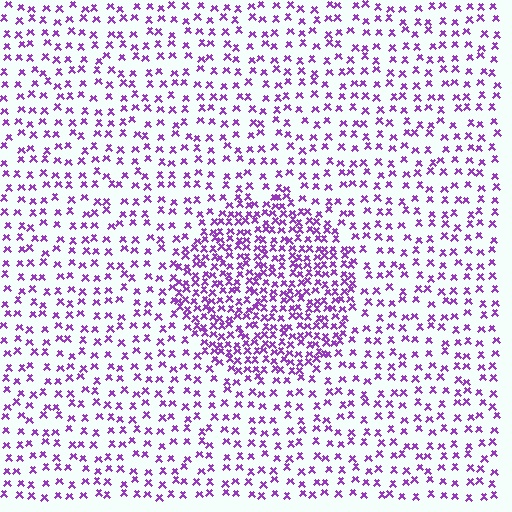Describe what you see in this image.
The image contains small purple elements arranged at two different densities. A circle-shaped region is visible where the elements are more densely packed than the surrounding area.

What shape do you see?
I see a circle.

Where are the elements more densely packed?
The elements are more densely packed inside the circle boundary.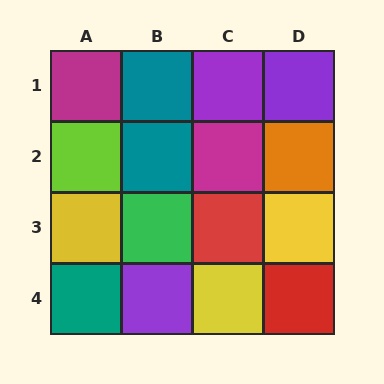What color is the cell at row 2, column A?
Lime.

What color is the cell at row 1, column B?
Teal.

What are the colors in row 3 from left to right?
Yellow, green, red, yellow.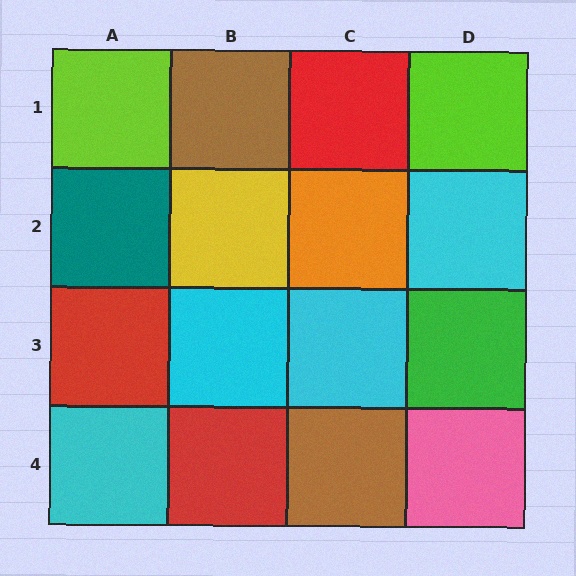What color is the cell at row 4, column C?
Brown.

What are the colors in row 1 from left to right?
Lime, brown, red, lime.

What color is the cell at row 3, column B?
Cyan.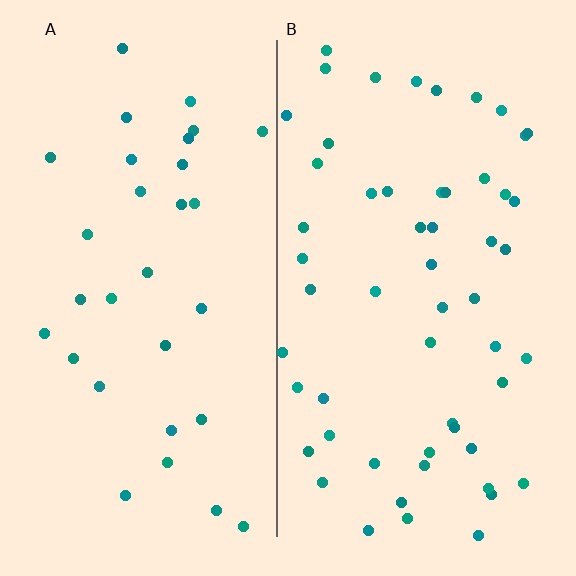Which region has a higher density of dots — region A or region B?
B (the right).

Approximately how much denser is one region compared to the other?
Approximately 1.8× — region B over region A.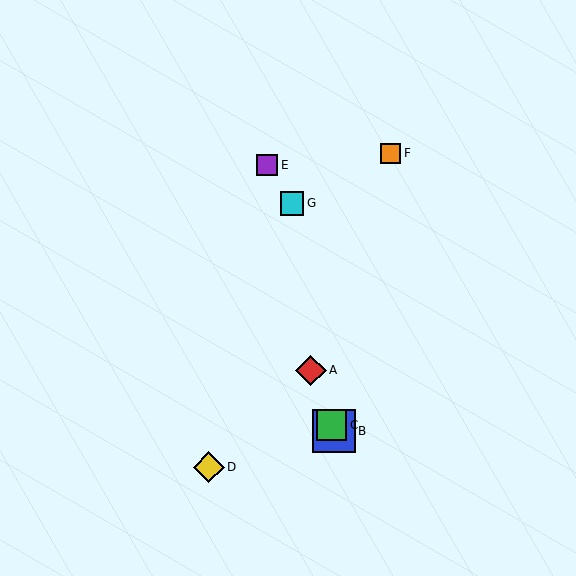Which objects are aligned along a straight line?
Objects A, B, C are aligned along a straight line.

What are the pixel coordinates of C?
Object C is at (332, 425).